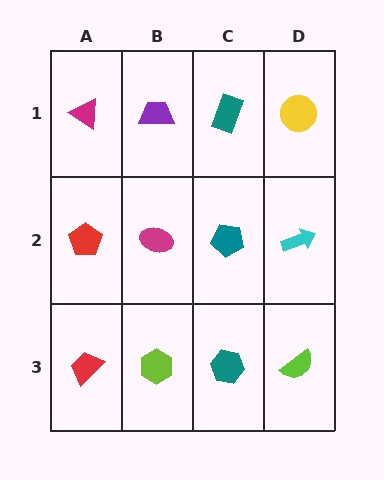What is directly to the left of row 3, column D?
A teal hexagon.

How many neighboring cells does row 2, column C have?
4.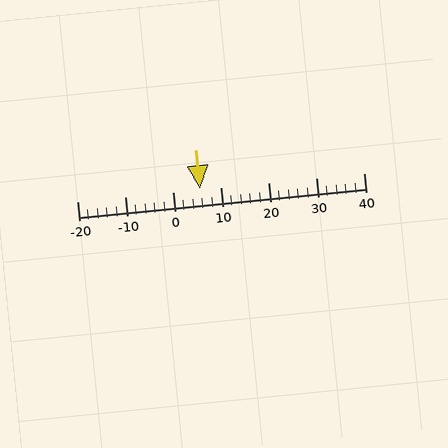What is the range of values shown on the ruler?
The ruler shows values from -20 to 40.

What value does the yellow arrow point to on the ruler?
The yellow arrow points to approximately 6.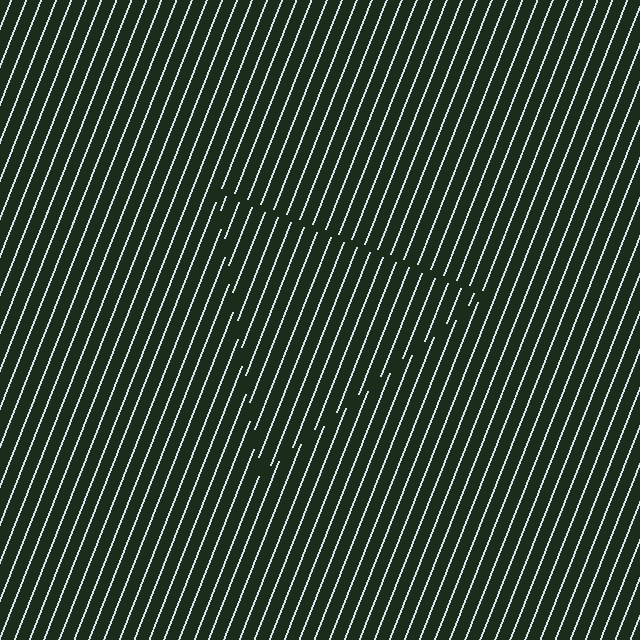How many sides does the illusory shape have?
3 sides — the line-ends trace a triangle.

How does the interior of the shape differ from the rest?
The interior of the shape contains the same grating, shifted by half a period — the contour is defined by the phase discontinuity where line-ends from the inner and outer gratings abut.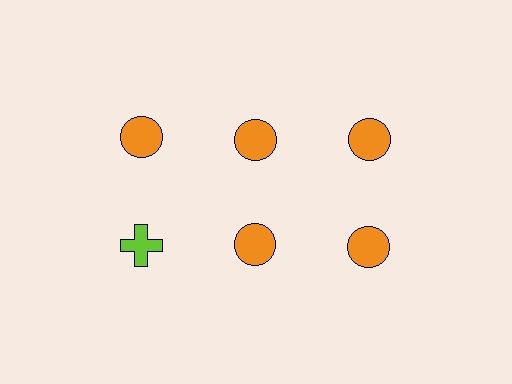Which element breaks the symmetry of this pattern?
The lime cross in the second row, leftmost column breaks the symmetry. All other shapes are orange circles.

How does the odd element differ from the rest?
It differs in both color (lime instead of orange) and shape (cross instead of circle).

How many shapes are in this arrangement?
There are 6 shapes arranged in a grid pattern.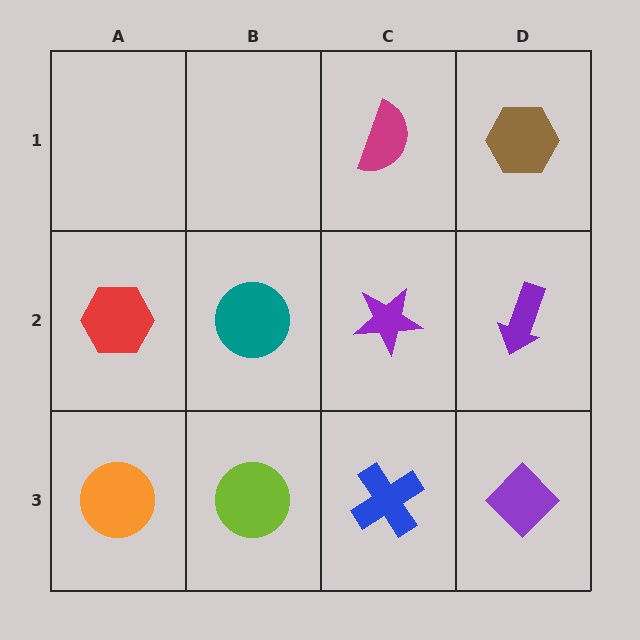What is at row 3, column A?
An orange circle.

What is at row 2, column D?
A purple arrow.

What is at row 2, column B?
A teal circle.